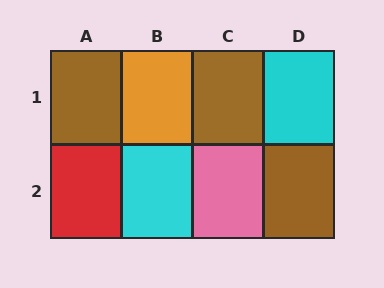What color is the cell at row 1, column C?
Brown.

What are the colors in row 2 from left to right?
Red, cyan, pink, brown.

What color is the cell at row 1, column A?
Brown.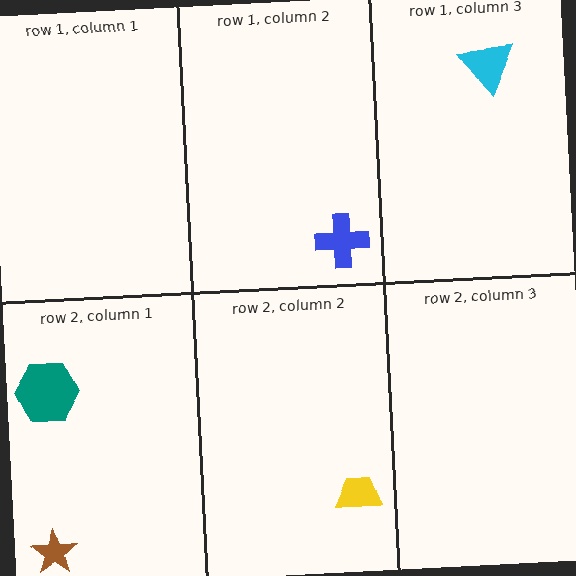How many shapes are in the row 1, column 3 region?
1.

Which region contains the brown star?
The row 2, column 1 region.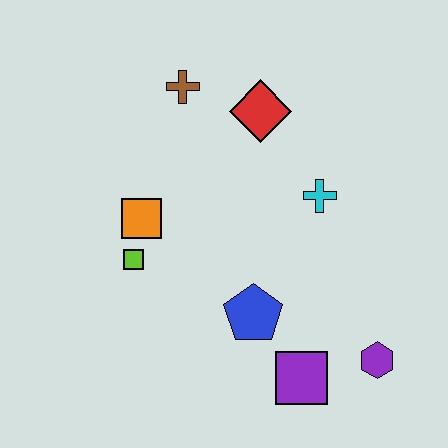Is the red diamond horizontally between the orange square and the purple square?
Yes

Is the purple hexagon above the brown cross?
No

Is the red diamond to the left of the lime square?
No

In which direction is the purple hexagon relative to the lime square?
The purple hexagon is to the right of the lime square.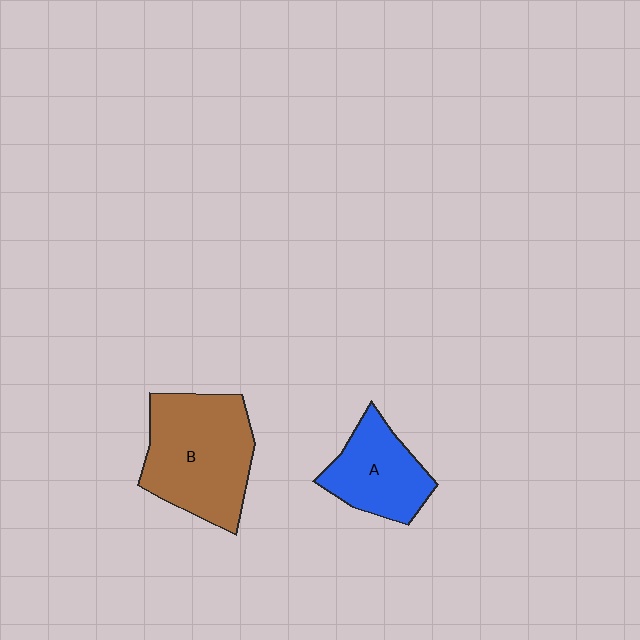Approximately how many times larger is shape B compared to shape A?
Approximately 1.6 times.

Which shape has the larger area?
Shape B (brown).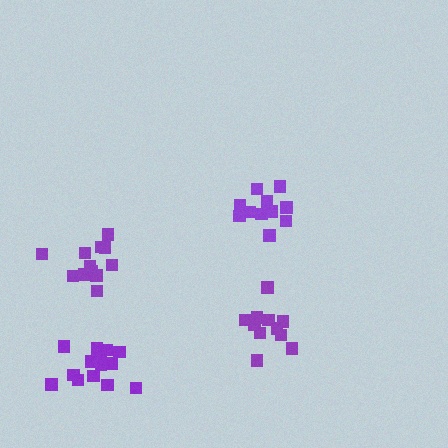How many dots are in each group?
Group 1: 11 dots, Group 2: 13 dots, Group 3: 15 dots, Group 4: 11 dots (50 total).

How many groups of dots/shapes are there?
There are 4 groups.